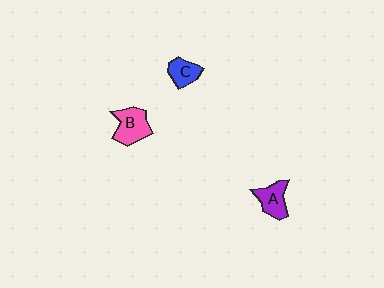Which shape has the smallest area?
Shape C (blue).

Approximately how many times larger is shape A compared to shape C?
Approximately 1.2 times.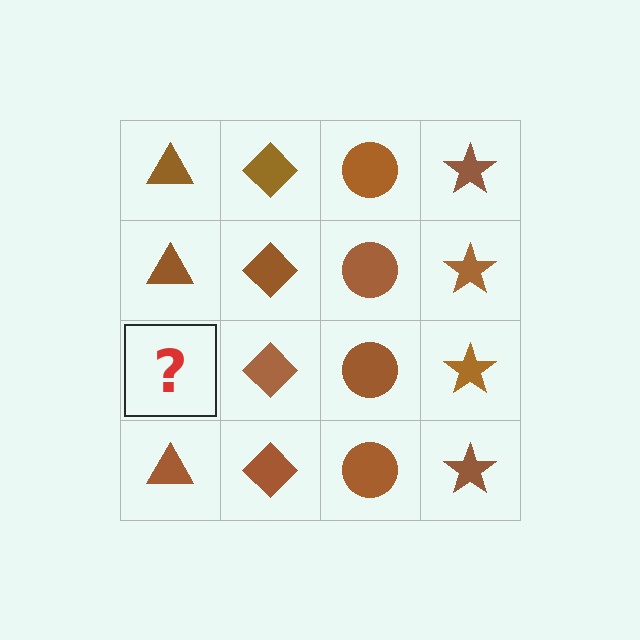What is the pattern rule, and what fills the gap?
The rule is that each column has a consistent shape. The gap should be filled with a brown triangle.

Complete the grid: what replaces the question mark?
The question mark should be replaced with a brown triangle.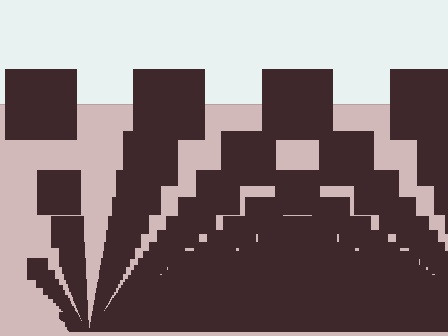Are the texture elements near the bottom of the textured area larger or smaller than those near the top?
Smaller. The gradient is inverted — elements near the bottom are smaller and denser.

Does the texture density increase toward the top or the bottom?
Density increases toward the bottom.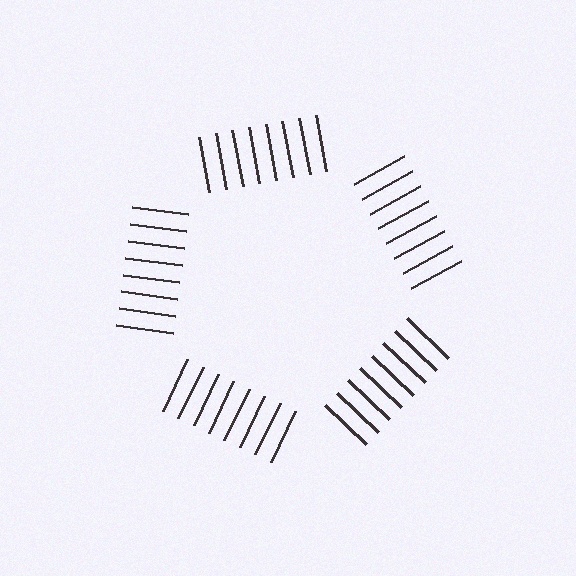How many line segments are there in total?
40 — 8 along each of the 5 edges.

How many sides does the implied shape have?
5 sides — the line-ends trace a pentagon.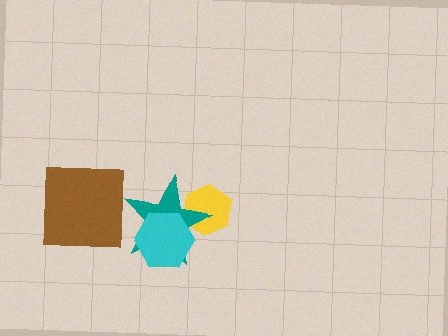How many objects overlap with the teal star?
2 objects overlap with the teal star.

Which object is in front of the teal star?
The cyan hexagon is in front of the teal star.